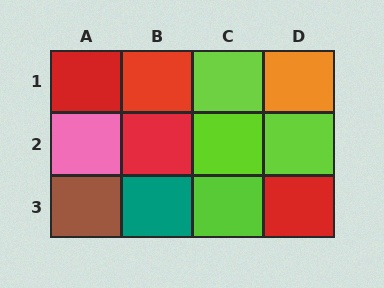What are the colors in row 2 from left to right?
Pink, red, lime, lime.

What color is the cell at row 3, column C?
Lime.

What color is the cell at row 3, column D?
Red.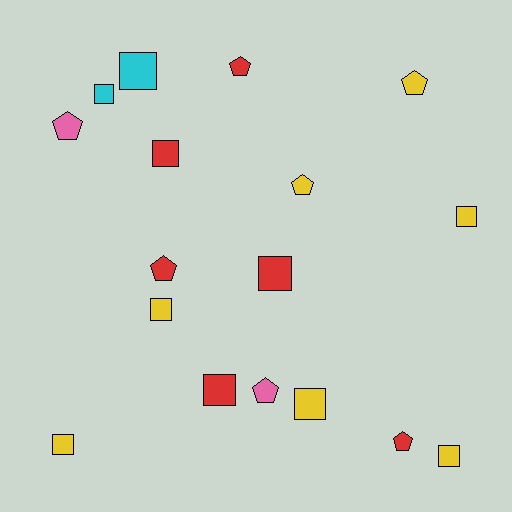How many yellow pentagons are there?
There are 2 yellow pentagons.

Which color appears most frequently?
Yellow, with 7 objects.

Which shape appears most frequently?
Square, with 10 objects.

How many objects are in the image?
There are 17 objects.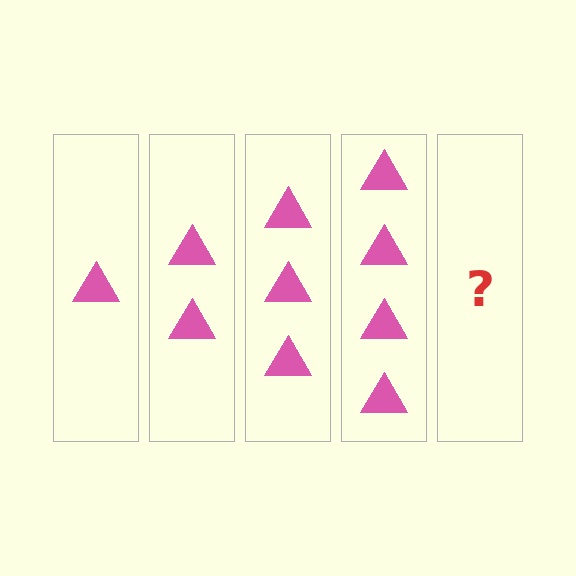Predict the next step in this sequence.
The next step is 5 triangles.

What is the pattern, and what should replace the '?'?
The pattern is that each step adds one more triangle. The '?' should be 5 triangles.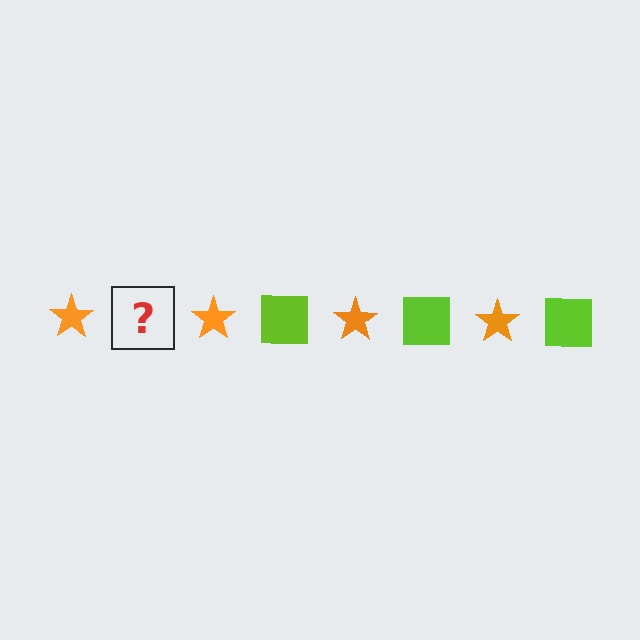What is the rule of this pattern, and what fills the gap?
The rule is that the pattern alternates between orange star and lime square. The gap should be filled with a lime square.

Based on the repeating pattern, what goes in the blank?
The blank should be a lime square.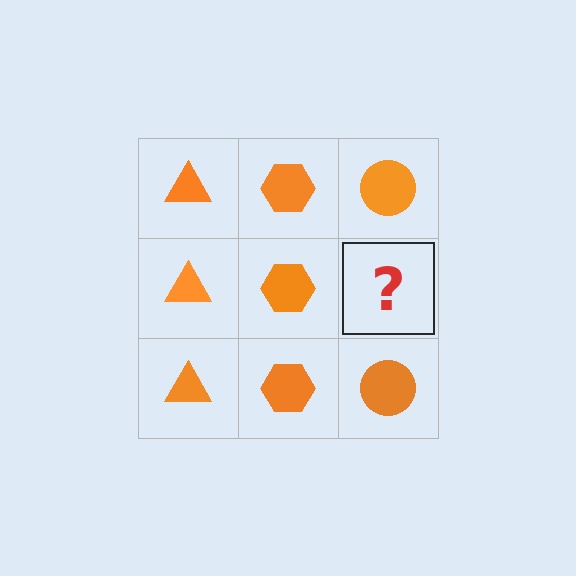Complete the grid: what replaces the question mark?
The question mark should be replaced with an orange circle.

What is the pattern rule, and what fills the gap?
The rule is that each column has a consistent shape. The gap should be filled with an orange circle.